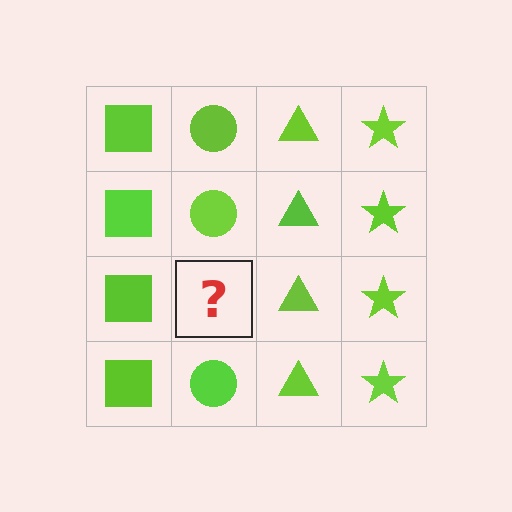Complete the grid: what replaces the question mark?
The question mark should be replaced with a lime circle.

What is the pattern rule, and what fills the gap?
The rule is that each column has a consistent shape. The gap should be filled with a lime circle.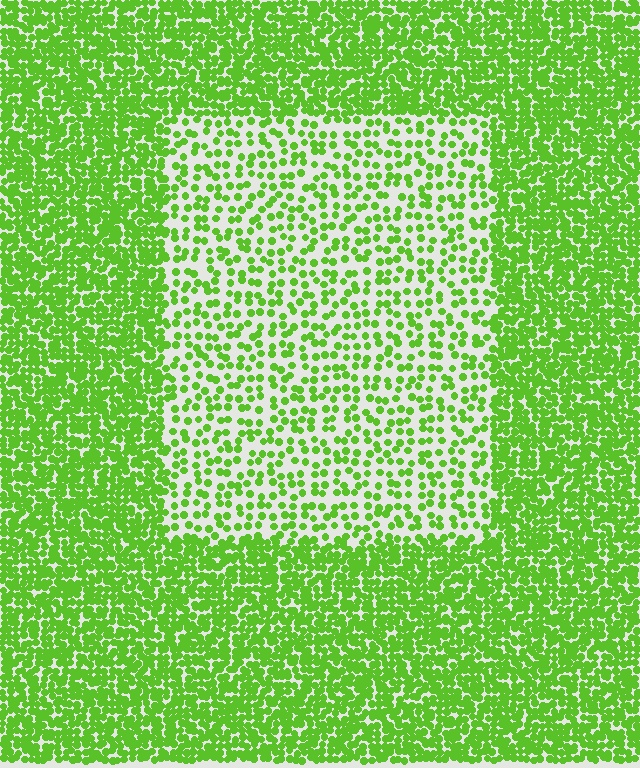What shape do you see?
I see a rectangle.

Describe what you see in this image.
The image contains small lime elements arranged at two different densities. A rectangle-shaped region is visible where the elements are less densely packed than the surrounding area.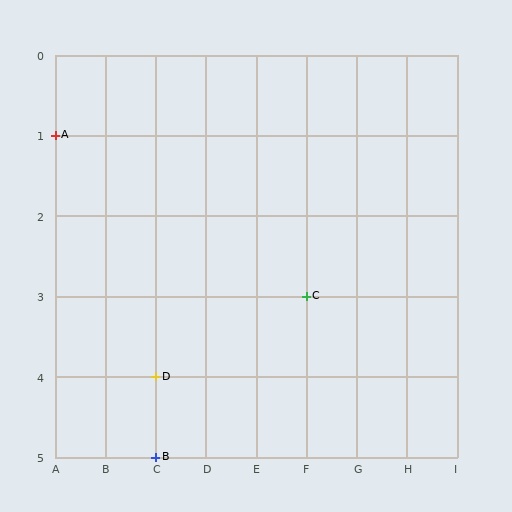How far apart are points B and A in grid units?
Points B and A are 2 columns and 4 rows apart (about 4.5 grid units diagonally).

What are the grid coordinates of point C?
Point C is at grid coordinates (F, 3).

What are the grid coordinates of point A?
Point A is at grid coordinates (A, 1).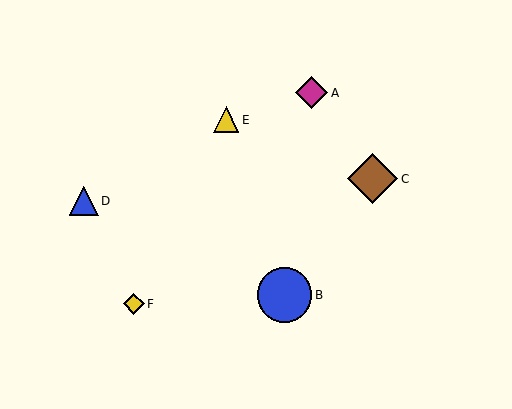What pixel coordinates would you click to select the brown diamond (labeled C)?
Click at (373, 179) to select the brown diamond C.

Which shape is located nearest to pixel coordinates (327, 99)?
The magenta diamond (labeled A) at (312, 93) is nearest to that location.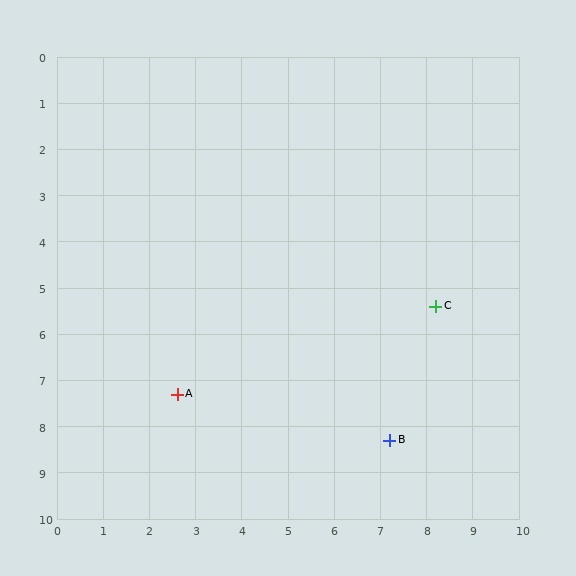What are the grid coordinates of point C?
Point C is at approximately (8.2, 5.4).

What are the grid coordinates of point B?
Point B is at approximately (7.2, 8.3).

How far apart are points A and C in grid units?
Points A and C are about 5.9 grid units apart.